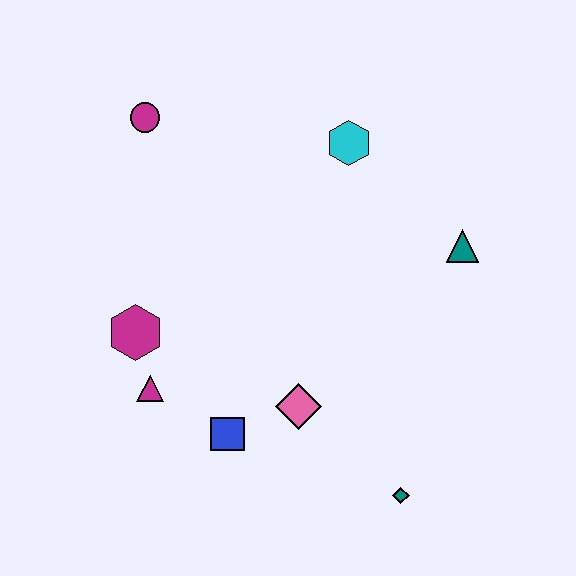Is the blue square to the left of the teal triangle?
Yes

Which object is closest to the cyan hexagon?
The teal triangle is closest to the cyan hexagon.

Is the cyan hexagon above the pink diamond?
Yes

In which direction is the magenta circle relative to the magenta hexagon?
The magenta circle is above the magenta hexagon.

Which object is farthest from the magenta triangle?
The teal triangle is farthest from the magenta triangle.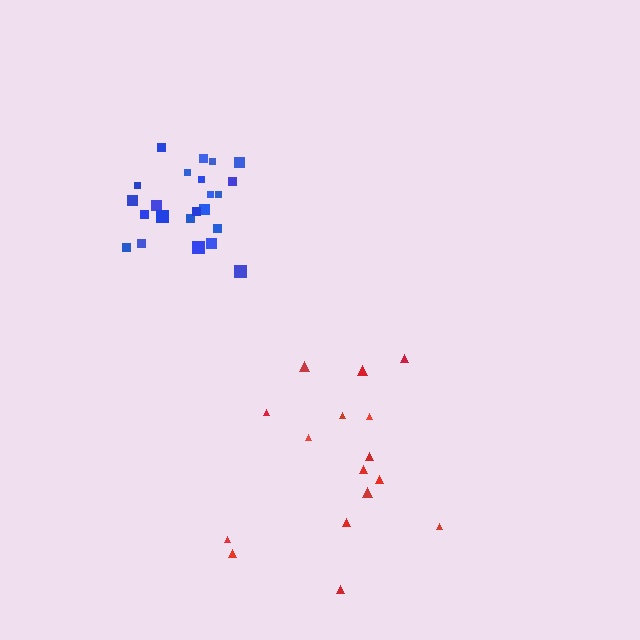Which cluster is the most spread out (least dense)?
Red.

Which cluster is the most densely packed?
Blue.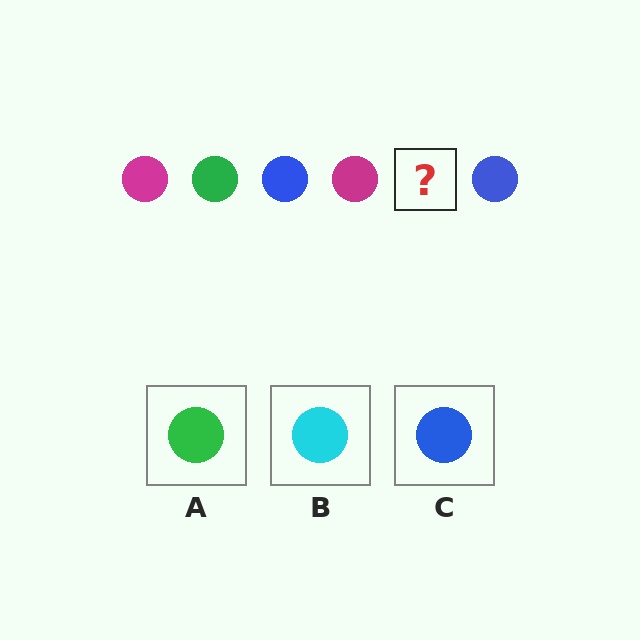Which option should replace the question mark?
Option A.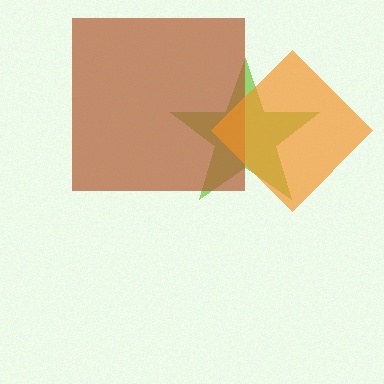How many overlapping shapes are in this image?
There are 3 overlapping shapes in the image.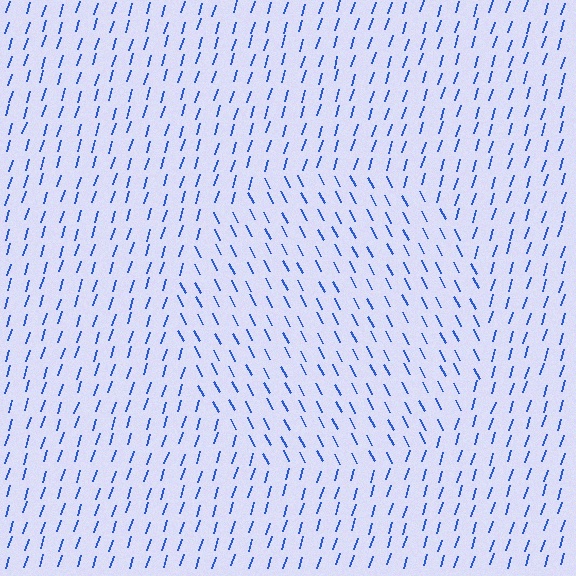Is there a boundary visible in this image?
Yes, there is a texture boundary formed by a change in line orientation.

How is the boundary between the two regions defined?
The boundary is defined purely by a change in line orientation (approximately 45 degrees difference). All lines are the same color and thickness.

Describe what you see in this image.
The image is filled with small blue line segments. A circle region in the image has lines oriented differently from the surrounding lines, creating a visible texture boundary.